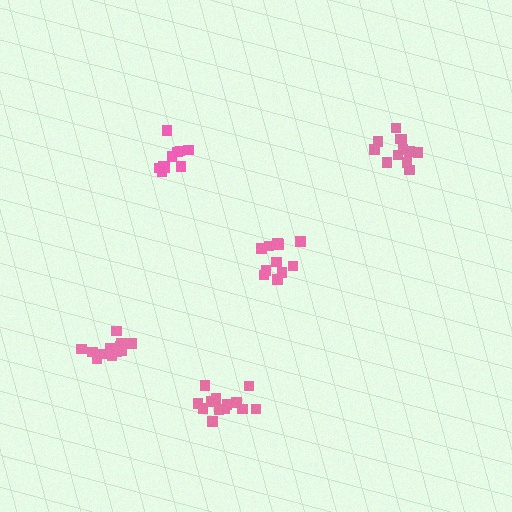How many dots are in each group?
Group 1: 11 dots, Group 2: 12 dots, Group 3: 10 dots, Group 4: 14 dots, Group 5: 13 dots (60 total).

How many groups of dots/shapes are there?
There are 5 groups.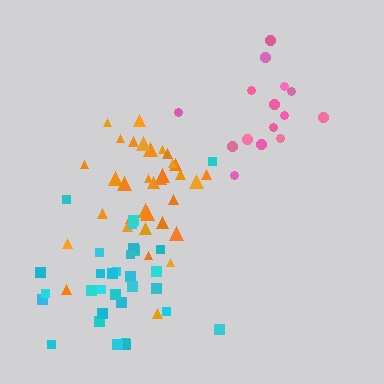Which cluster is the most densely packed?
Orange.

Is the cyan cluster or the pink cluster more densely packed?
Cyan.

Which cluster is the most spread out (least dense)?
Pink.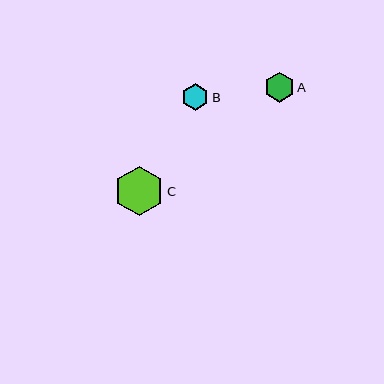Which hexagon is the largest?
Hexagon C is the largest with a size of approximately 49 pixels.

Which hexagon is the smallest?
Hexagon B is the smallest with a size of approximately 27 pixels.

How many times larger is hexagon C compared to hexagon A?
Hexagon C is approximately 1.7 times the size of hexagon A.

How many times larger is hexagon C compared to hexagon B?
Hexagon C is approximately 1.8 times the size of hexagon B.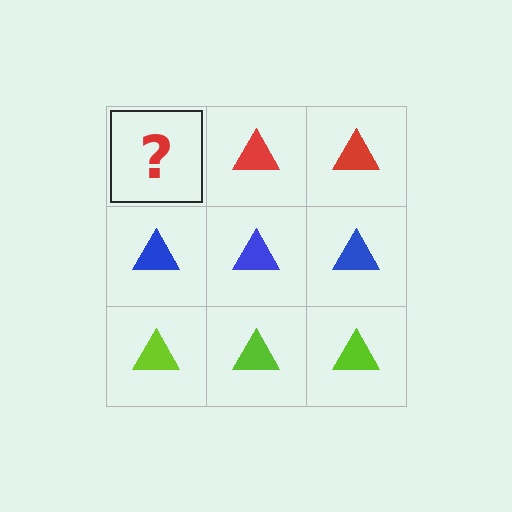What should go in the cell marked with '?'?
The missing cell should contain a red triangle.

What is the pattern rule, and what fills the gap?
The rule is that each row has a consistent color. The gap should be filled with a red triangle.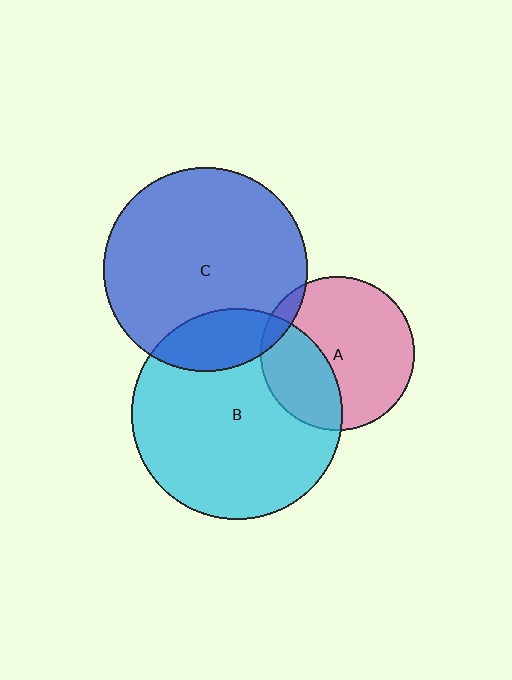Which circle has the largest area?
Circle B (cyan).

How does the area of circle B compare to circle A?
Approximately 1.9 times.